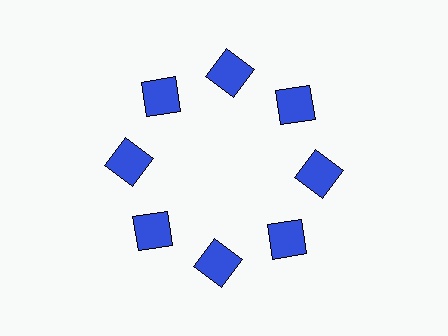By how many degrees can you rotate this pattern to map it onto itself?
The pattern maps onto itself every 45 degrees of rotation.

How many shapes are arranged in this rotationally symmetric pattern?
There are 8 shapes, arranged in 8 groups of 1.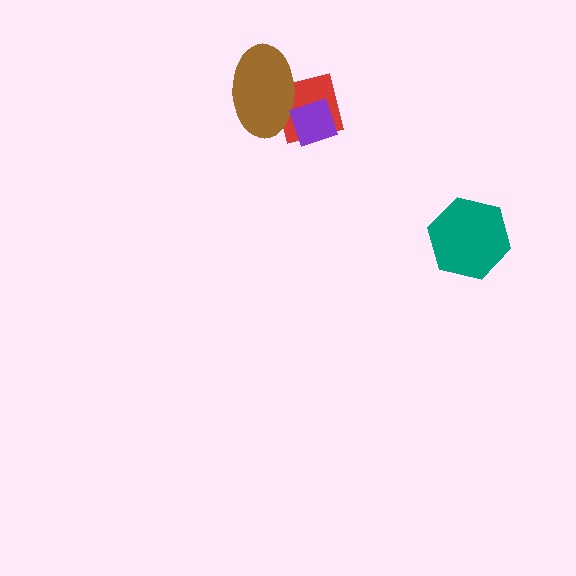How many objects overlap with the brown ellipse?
2 objects overlap with the brown ellipse.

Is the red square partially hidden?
Yes, it is partially covered by another shape.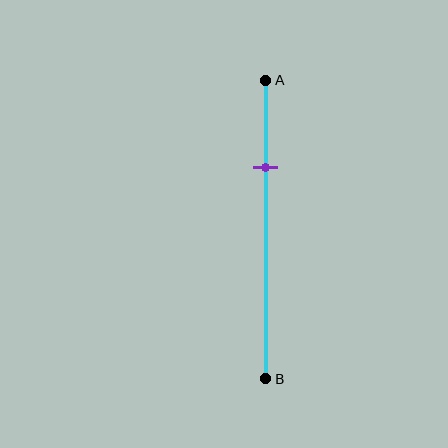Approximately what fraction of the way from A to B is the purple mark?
The purple mark is approximately 30% of the way from A to B.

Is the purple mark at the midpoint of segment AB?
No, the mark is at about 30% from A, not at the 50% midpoint.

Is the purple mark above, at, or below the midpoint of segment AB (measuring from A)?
The purple mark is above the midpoint of segment AB.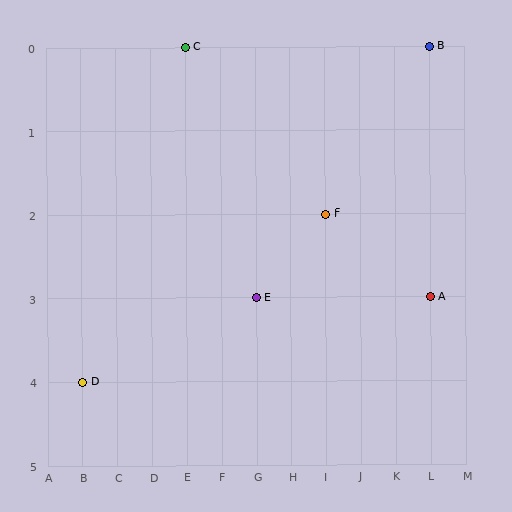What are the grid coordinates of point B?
Point B is at grid coordinates (L, 0).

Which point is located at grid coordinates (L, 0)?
Point B is at (L, 0).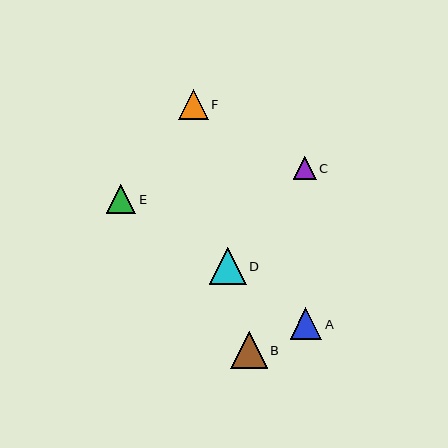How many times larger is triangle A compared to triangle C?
Triangle A is approximately 1.4 times the size of triangle C.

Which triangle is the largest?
Triangle D is the largest with a size of approximately 37 pixels.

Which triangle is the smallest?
Triangle C is the smallest with a size of approximately 23 pixels.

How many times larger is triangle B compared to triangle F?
Triangle B is approximately 1.2 times the size of triangle F.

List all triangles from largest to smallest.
From largest to smallest: D, B, A, F, E, C.